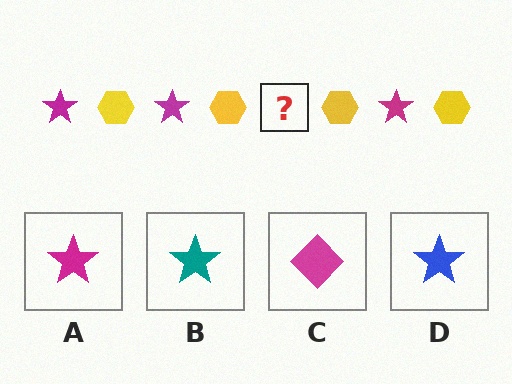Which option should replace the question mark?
Option A.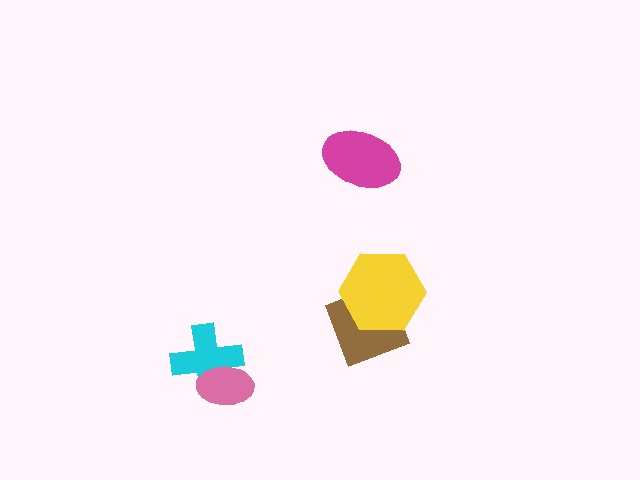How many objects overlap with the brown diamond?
1 object overlaps with the brown diamond.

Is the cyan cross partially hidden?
Yes, it is partially covered by another shape.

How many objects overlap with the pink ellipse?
1 object overlaps with the pink ellipse.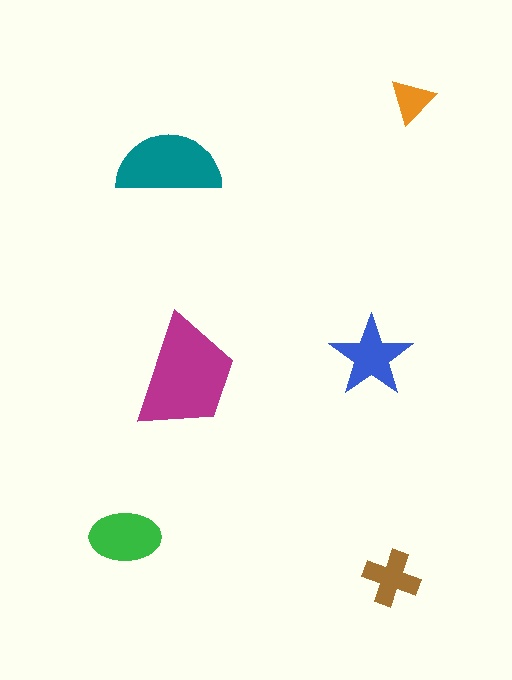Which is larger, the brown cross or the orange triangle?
The brown cross.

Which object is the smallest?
The orange triangle.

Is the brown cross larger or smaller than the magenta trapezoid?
Smaller.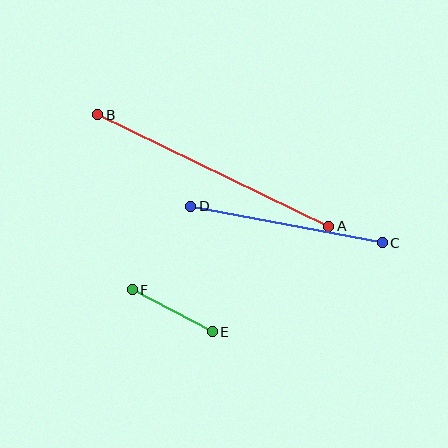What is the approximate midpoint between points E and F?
The midpoint is at approximately (172, 311) pixels.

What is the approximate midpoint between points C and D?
The midpoint is at approximately (286, 225) pixels.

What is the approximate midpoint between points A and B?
The midpoint is at approximately (213, 170) pixels.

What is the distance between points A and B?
The distance is approximately 256 pixels.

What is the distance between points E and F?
The distance is approximately 91 pixels.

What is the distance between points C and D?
The distance is approximately 195 pixels.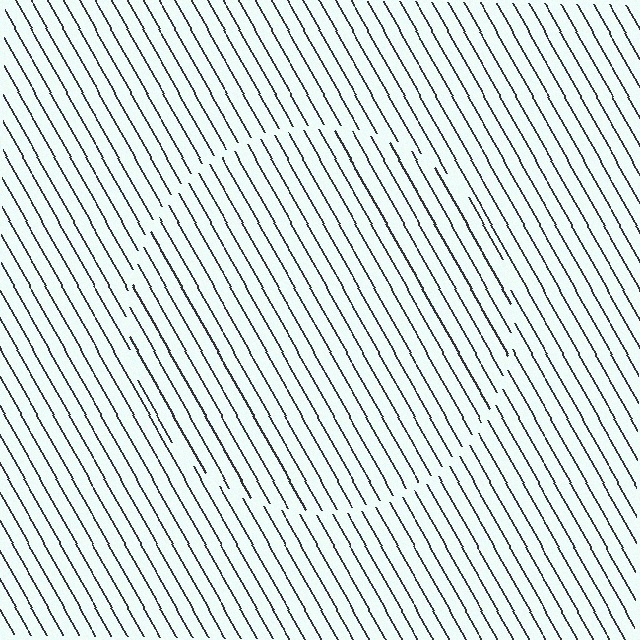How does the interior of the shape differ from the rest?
The interior of the shape contains the same grating, shifted by half a period — the contour is defined by the phase discontinuity where line-ends from the inner and outer gratings abut.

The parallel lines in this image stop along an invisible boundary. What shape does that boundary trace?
An illusory circle. The interior of the shape contains the same grating, shifted by half a period — the contour is defined by the phase discontinuity where line-ends from the inner and outer gratings abut.